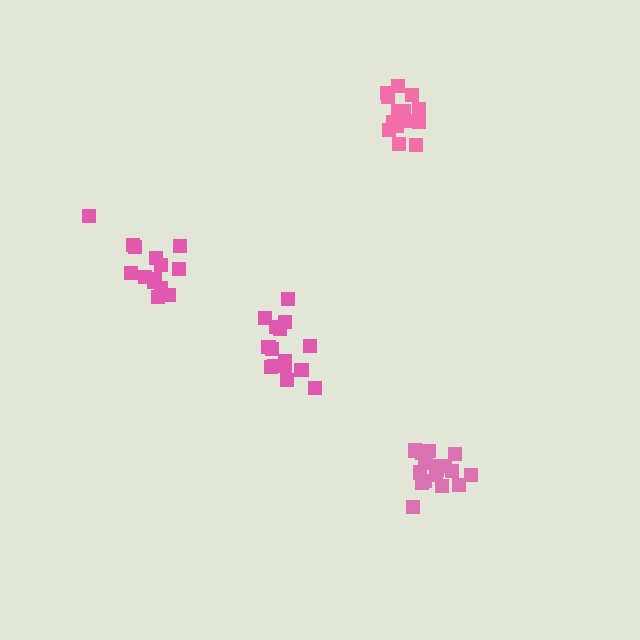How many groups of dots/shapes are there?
There are 4 groups.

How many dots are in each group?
Group 1: 14 dots, Group 2: 14 dots, Group 3: 16 dots, Group 4: 18 dots (62 total).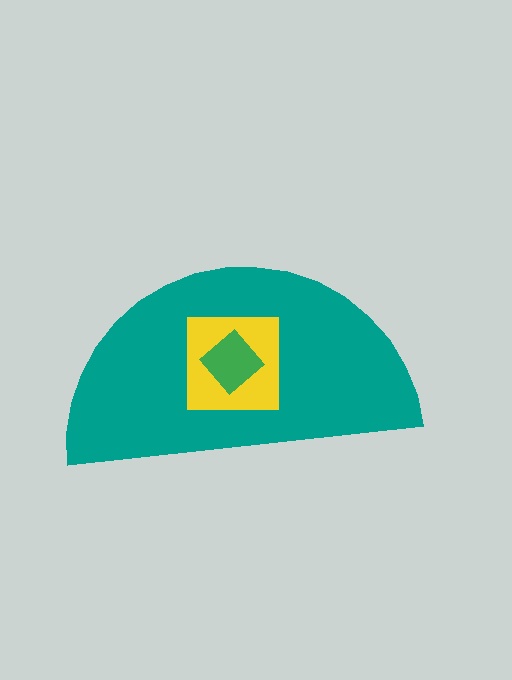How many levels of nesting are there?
3.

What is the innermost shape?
The green diamond.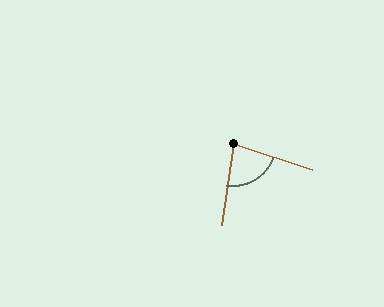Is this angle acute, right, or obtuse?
It is acute.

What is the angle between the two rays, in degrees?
Approximately 79 degrees.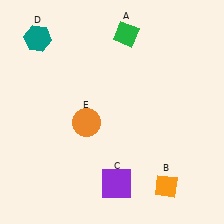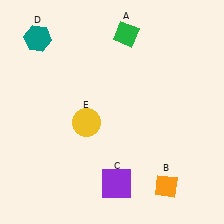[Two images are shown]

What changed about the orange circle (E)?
In Image 1, E is orange. In Image 2, it changed to yellow.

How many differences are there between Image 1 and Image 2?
There is 1 difference between the two images.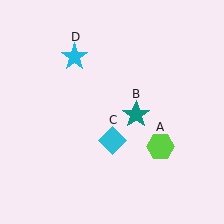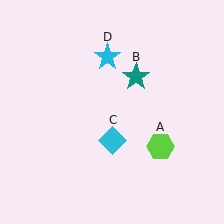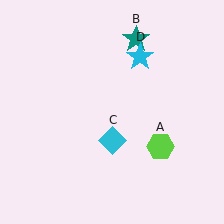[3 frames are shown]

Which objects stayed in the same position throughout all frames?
Lime hexagon (object A) and cyan diamond (object C) remained stationary.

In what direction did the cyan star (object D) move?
The cyan star (object D) moved right.